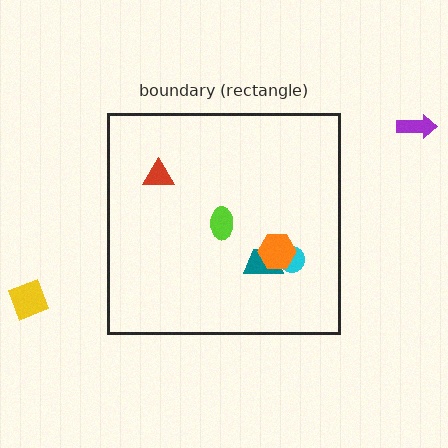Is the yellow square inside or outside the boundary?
Outside.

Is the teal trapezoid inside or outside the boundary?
Inside.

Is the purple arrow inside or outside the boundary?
Outside.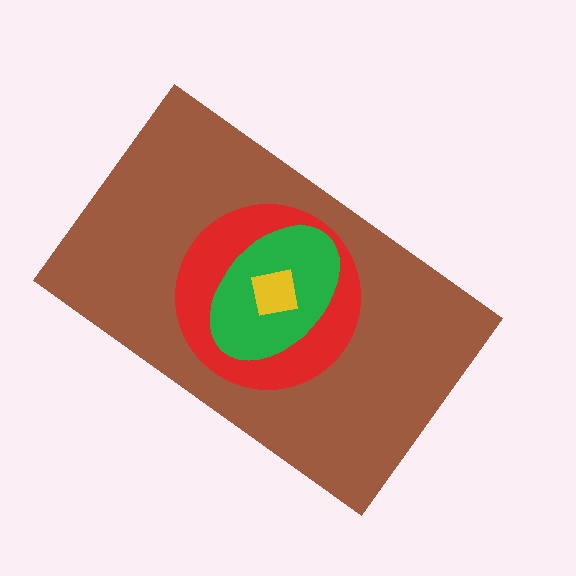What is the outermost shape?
The brown rectangle.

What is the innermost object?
The yellow square.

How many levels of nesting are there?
4.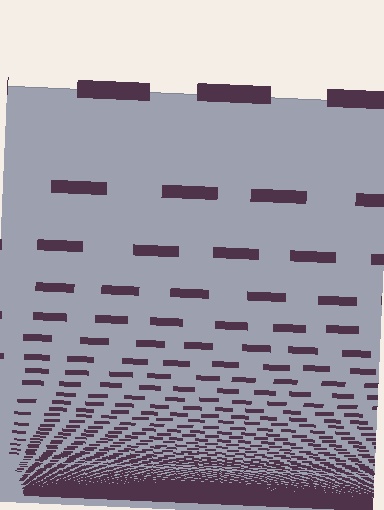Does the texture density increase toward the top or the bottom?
Density increases toward the bottom.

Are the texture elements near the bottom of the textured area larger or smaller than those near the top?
Smaller. The gradient is inverted — elements near the bottom are smaller and denser.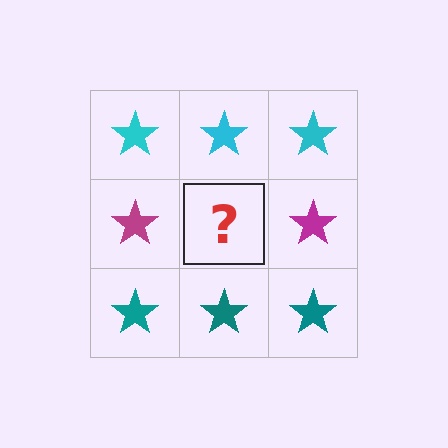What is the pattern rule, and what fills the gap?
The rule is that each row has a consistent color. The gap should be filled with a magenta star.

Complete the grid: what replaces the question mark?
The question mark should be replaced with a magenta star.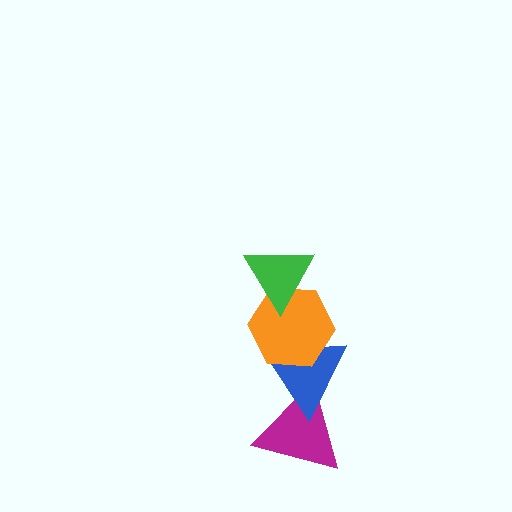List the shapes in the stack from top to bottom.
From top to bottom: the green triangle, the orange hexagon, the blue triangle, the magenta triangle.